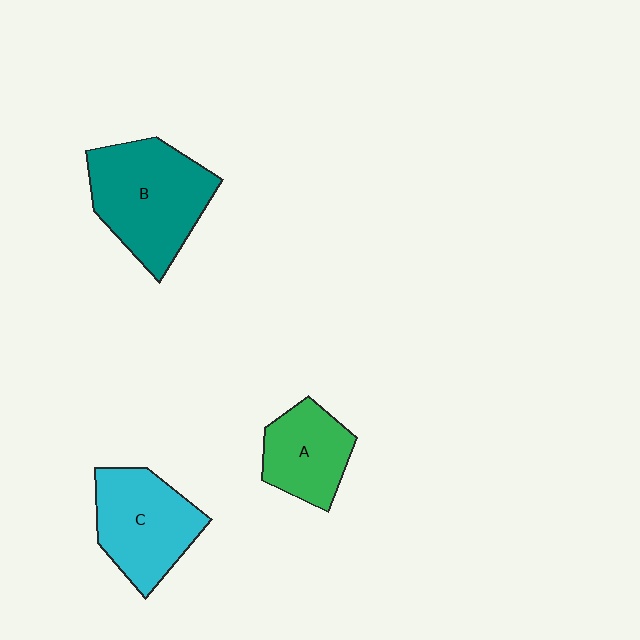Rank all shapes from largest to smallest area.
From largest to smallest: B (teal), C (cyan), A (green).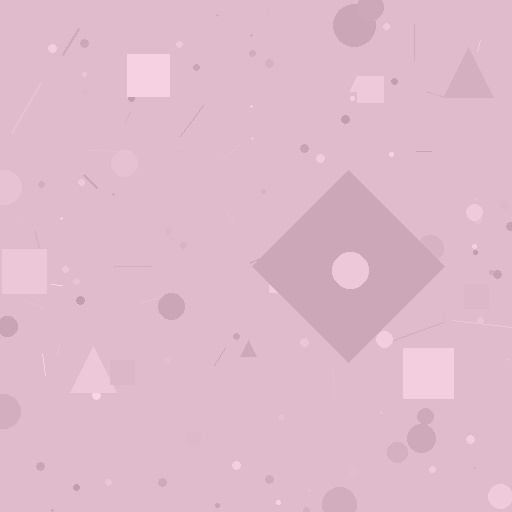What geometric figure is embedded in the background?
A diamond is embedded in the background.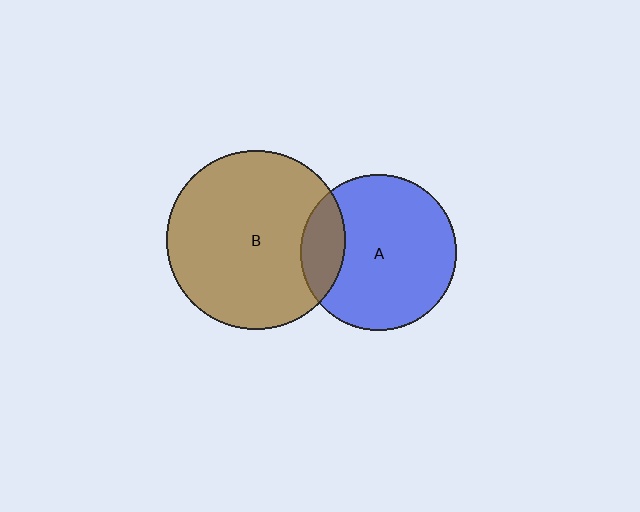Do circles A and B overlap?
Yes.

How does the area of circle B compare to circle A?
Approximately 1.3 times.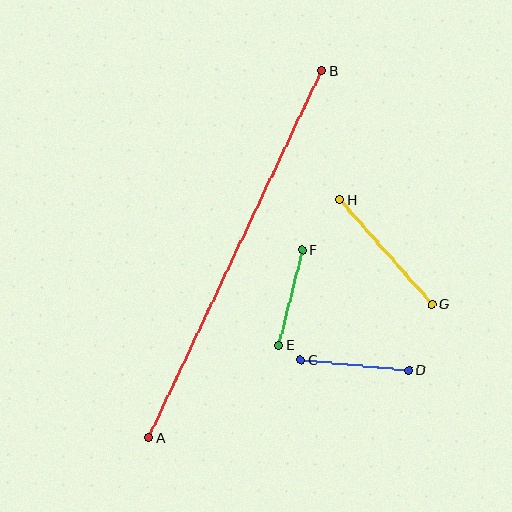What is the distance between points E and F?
The distance is approximately 98 pixels.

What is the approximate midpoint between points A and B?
The midpoint is at approximately (235, 254) pixels.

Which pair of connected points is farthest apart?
Points A and B are farthest apart.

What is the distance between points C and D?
The distance is approximately 109 pixels.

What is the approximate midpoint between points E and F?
The midpoint is at approximately (291, 297) pixels.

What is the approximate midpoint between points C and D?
The midpoint is at approximately (354, 365) pixels.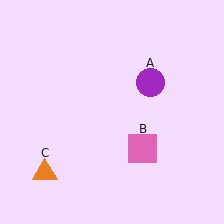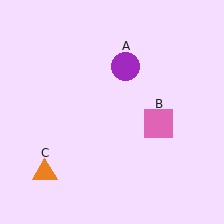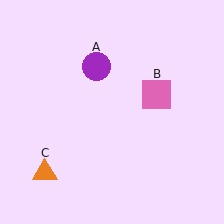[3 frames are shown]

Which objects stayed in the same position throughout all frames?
Orange triangle (object C) remained stationary.